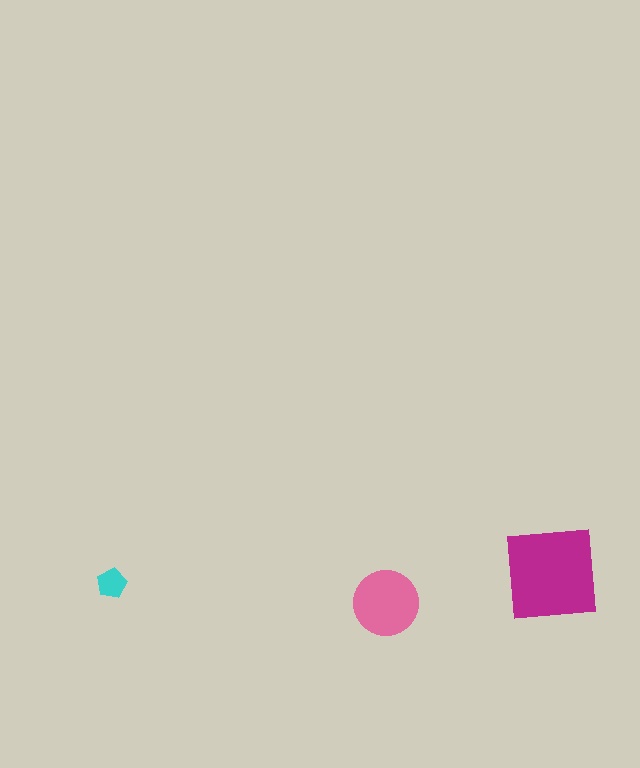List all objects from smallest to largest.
The cyan pentagon, the pink circle, the magenta square.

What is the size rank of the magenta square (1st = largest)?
1st.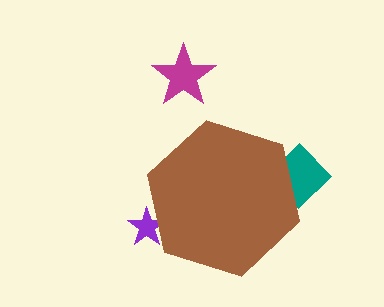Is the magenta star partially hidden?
No, the magenta star is fully visible.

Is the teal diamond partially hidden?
Yes, the teal diamond is partially hidden behind the brown hexagon.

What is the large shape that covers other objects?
A brown hexagon.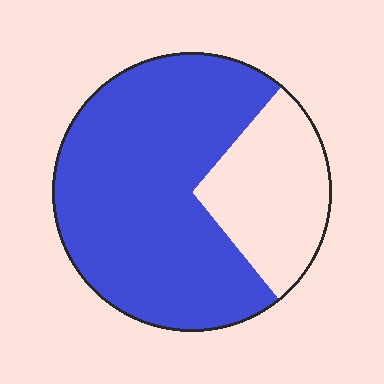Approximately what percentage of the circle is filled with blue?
Approximately 70%.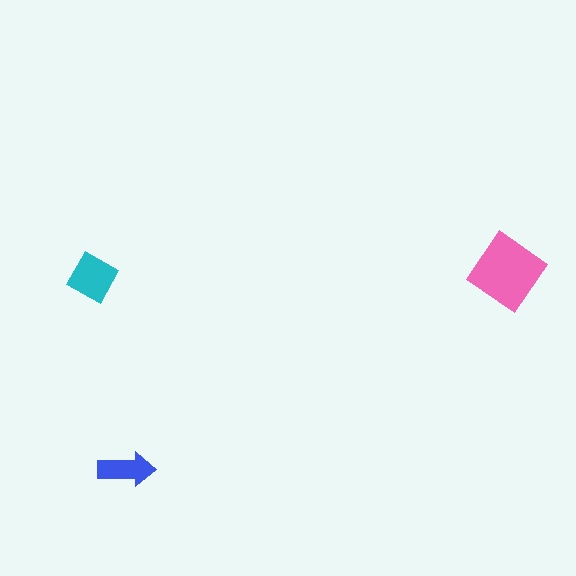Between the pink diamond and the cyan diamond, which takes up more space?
The pink diamond.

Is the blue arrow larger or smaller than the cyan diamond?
Smaller.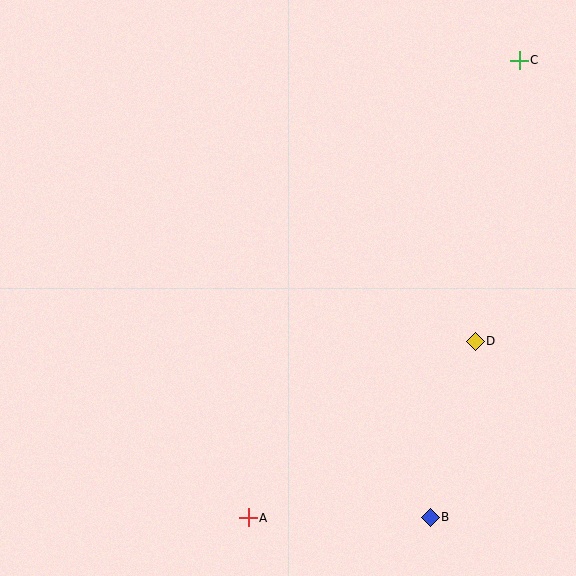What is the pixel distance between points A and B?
The distance between A and B is 182 pixels.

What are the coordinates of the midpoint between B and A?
The midpoint between B and A is at (339, 517).